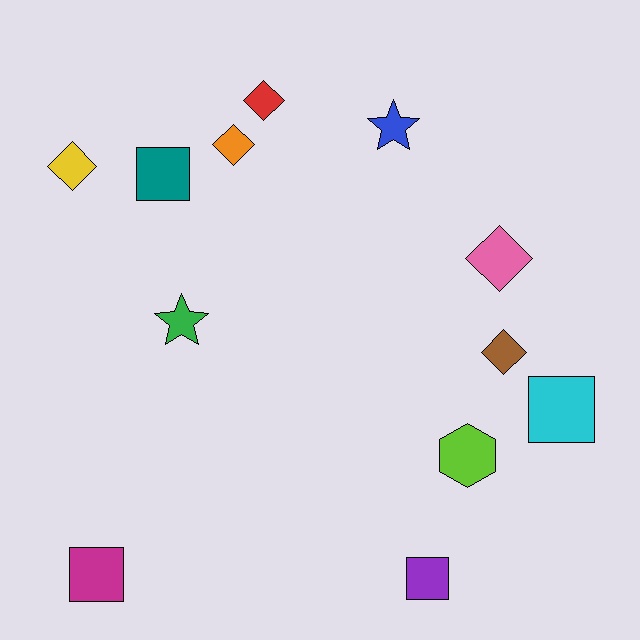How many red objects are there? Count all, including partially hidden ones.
There is 1 red object.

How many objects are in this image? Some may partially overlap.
There are 12 objects.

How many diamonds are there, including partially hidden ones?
There are 5 diamonds.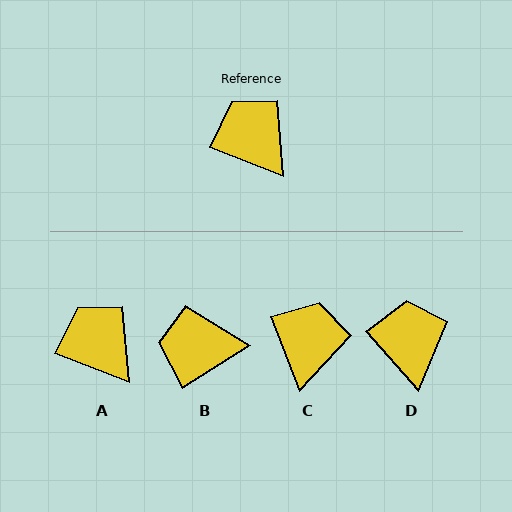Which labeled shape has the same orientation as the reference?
A.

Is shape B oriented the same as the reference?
No, it is off by about 53 degrees.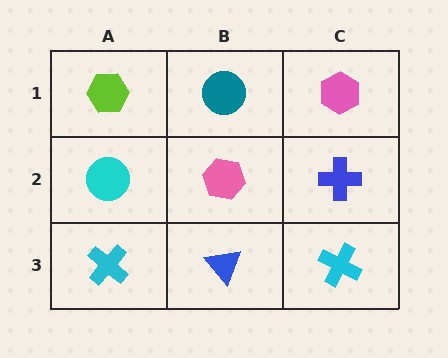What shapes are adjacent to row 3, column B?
A pink hexagon (row 2, column B), a cyan cross (row 3, column A), a cyan cross (row 3, column C).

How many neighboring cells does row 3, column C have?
2.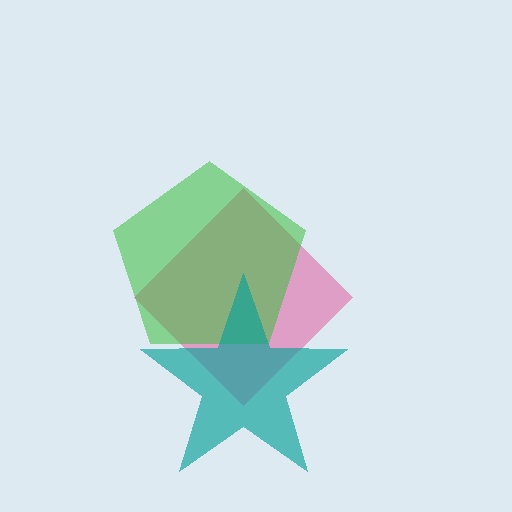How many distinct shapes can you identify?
There are 3 distinct shapes: a pink diamond, a green pentagon, a teal star.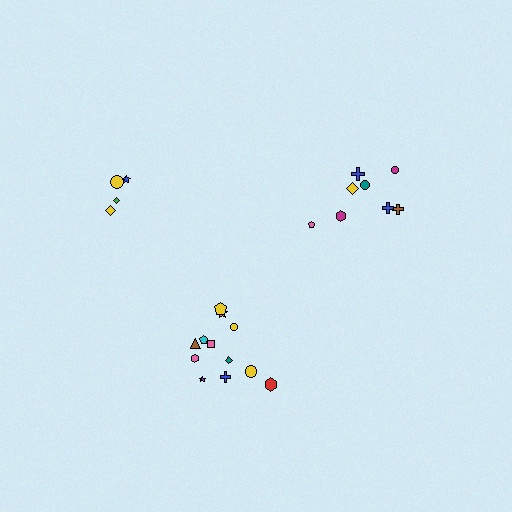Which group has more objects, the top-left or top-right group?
The top-right group.